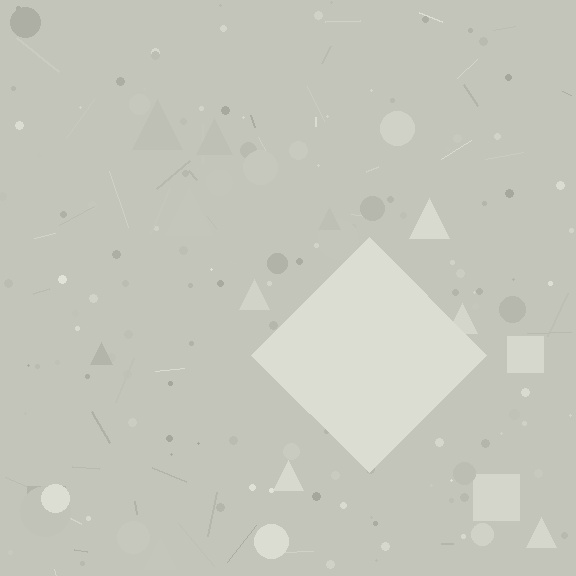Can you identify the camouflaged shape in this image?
The camouflaged shape is a diamond.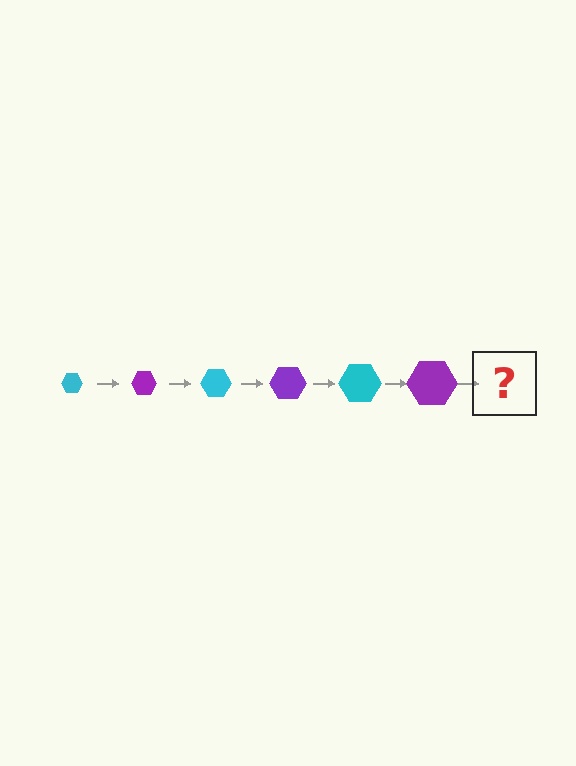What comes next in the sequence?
The next element should be a cyan hexagon, larger than the previous one.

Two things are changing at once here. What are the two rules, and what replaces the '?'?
The two rules are that the hexagon grows larger each step and the color cycles through cyan and purple. The '?' should be a cyan hexagon, larger than the previous one.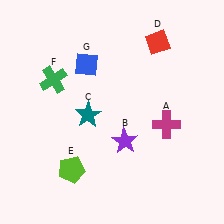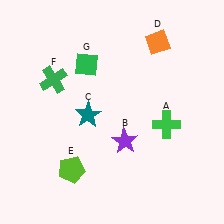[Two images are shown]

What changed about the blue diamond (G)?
In Image 1, G is blue. In Image 2, it changed to green.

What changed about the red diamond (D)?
In Image 1, D is red. In Image 2, it changed to orange.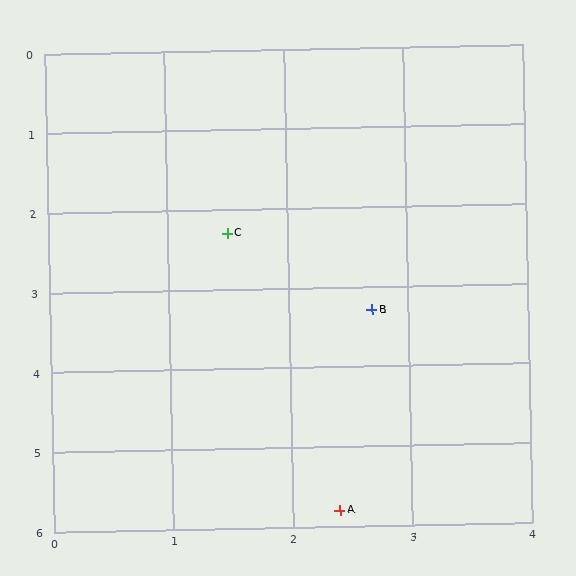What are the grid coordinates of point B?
Point B is at approximately (2.7, 3.3).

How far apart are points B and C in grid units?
Points B and C are about 1.6 grid units apart.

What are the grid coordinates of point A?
Point A is at approximately (2.4, 5.8).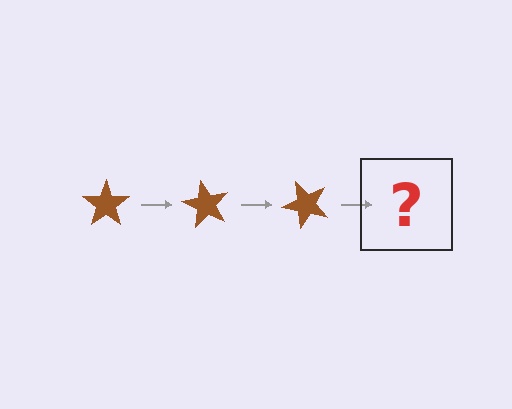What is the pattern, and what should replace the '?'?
The pattern is that the star rotates 60 degrees each step. The '?' should be a brown star rotated 180 degrees.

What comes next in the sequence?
The next element should be a brown star rotated 180 degrees.